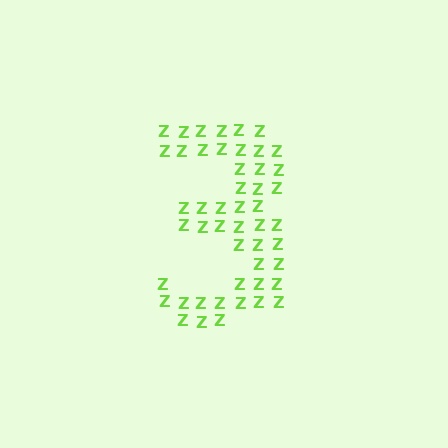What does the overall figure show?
The overall figure shows the digit 3.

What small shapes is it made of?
It is made of small letter Z's.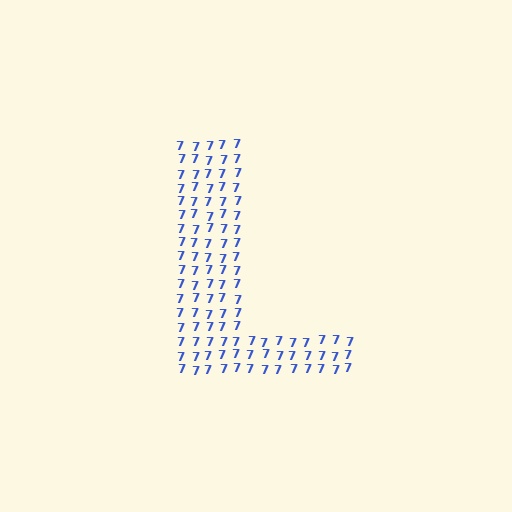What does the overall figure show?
The overall figure shows the letter L.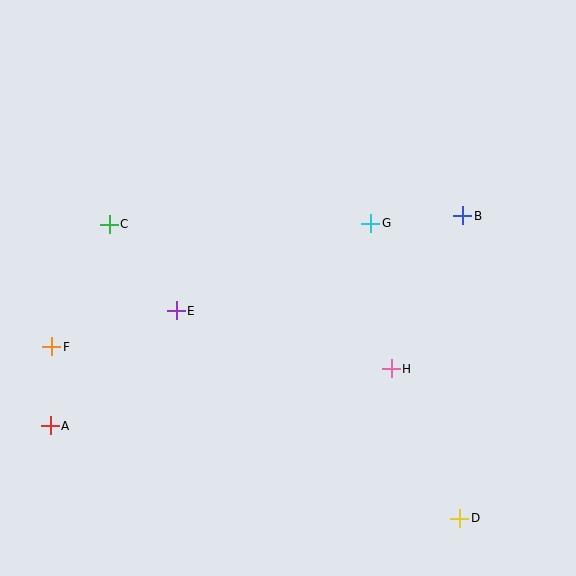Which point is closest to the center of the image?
Point G at (371, 223) is closest to the center.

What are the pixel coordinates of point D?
Point D is at (460, 518).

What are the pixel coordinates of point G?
Point G is at (371, 223).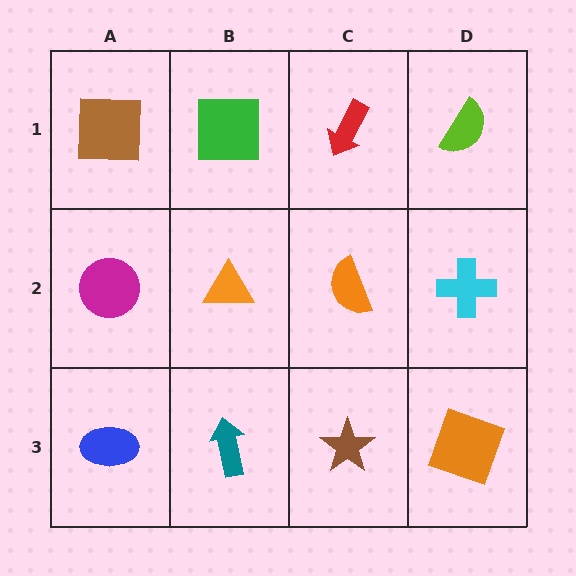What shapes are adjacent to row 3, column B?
An orange triangle (row 2, column B), a blue ellipse (row 3, column A), a brown star (row 3, column C).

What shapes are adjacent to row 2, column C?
A red arrow (row 1, column C), a brown star (row 3, column C), an orange triangle (row 2, column B), a cyan cross (row 2, column D).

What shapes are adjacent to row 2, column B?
A green square (row 1, column B), a teal arrow (row 3, column B), a magenta circle (row 2, column A), an orange semicircle (row 2, column C).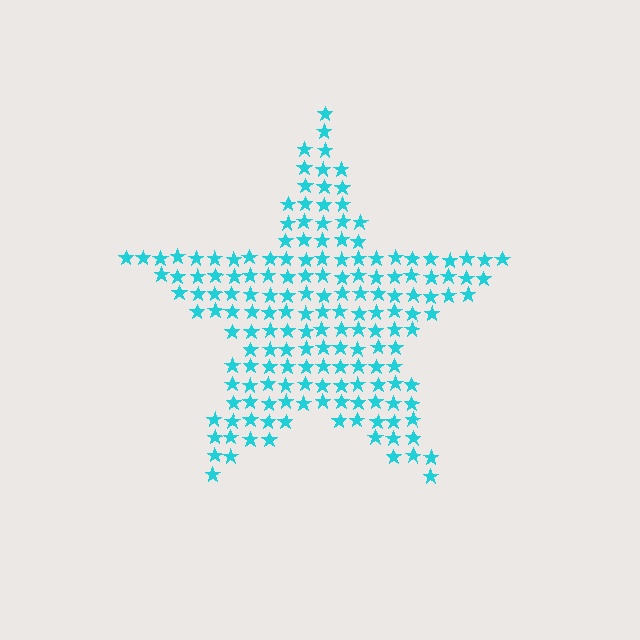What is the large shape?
The large shape is a star.